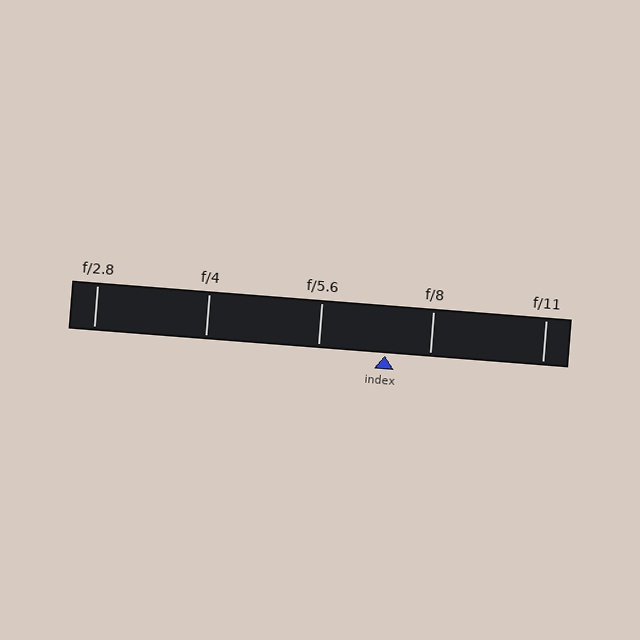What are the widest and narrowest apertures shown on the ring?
The widest aperture shown is f/2.8 and the narrowest is f/11.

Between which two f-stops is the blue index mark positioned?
The index mark is between f/5.6 and f/8.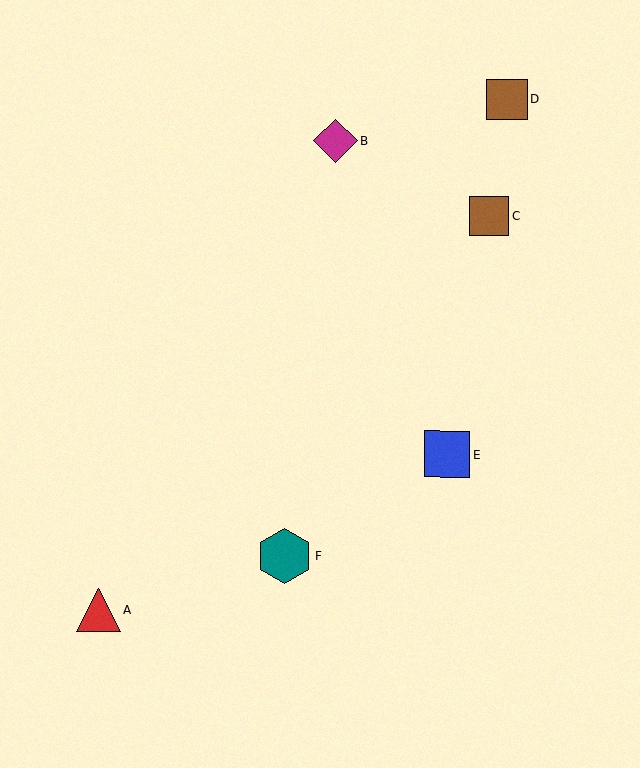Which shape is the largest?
The teal hexagon (labeled F) is the largest.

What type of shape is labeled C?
Shape C is a brown square.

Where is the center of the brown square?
The center of the brown square is at (507, 99).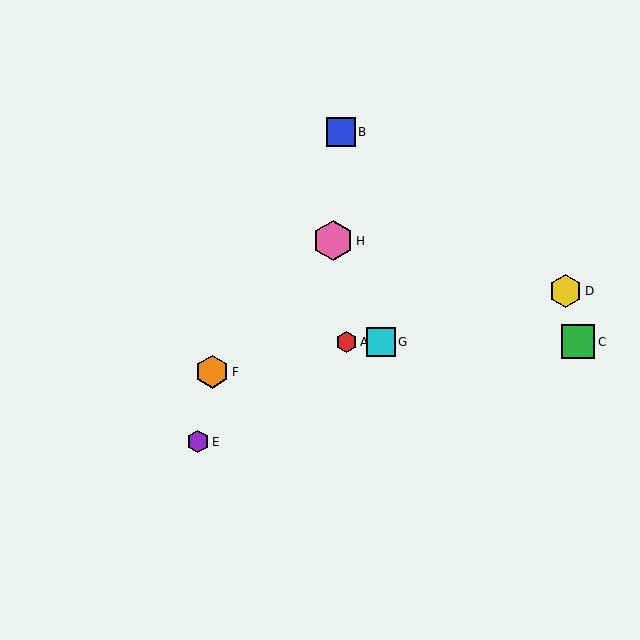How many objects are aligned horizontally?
3 objects (A, C, G) are aligned horizontally.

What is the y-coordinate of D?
Object D is at y≈291.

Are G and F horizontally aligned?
No, G is at y≈342 and F is at y≈372.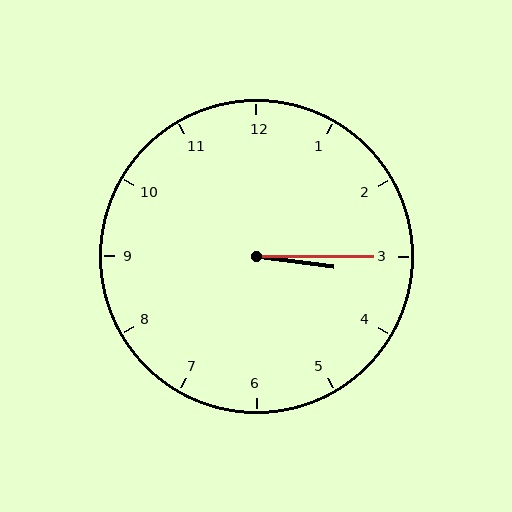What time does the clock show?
3:15.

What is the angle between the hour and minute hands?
Approximately 8 degrees.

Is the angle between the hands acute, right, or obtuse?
It is acute.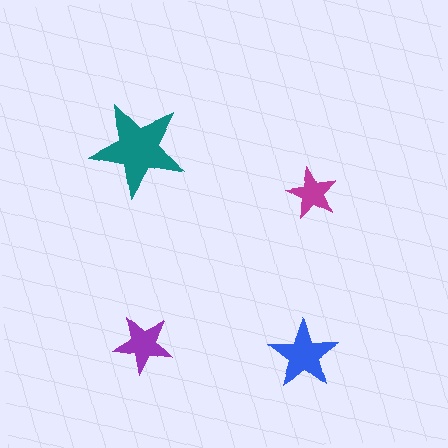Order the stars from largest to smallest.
the teal one, the blue one, the purple one, the magenta one.